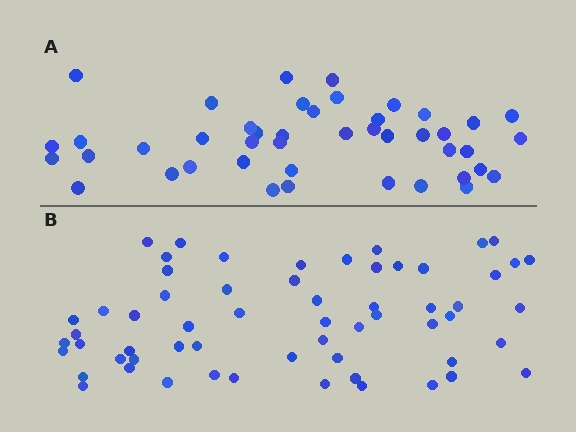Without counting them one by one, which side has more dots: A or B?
Region B (the bottom region) has more dots.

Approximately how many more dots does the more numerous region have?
Region B has approximately 15 more dots than region A.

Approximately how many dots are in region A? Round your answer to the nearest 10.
About 40 dots. (The exact count is 44, which rounds to 40.)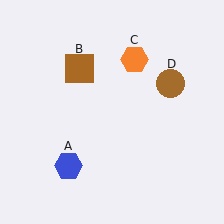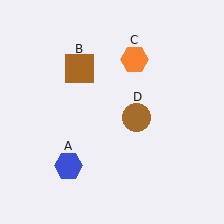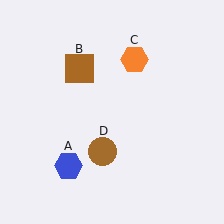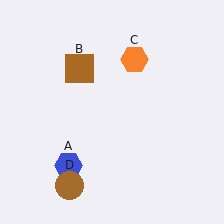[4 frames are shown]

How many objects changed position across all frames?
1 object changed position: brown circle (object D).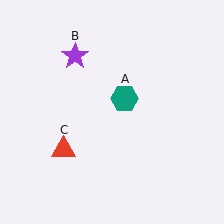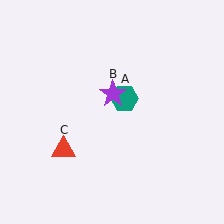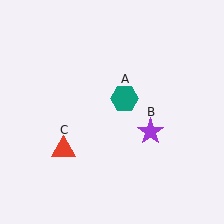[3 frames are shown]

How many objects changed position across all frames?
1 object changed position: purple star (object B).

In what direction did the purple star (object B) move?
The purple star (object B) moved down and to the right.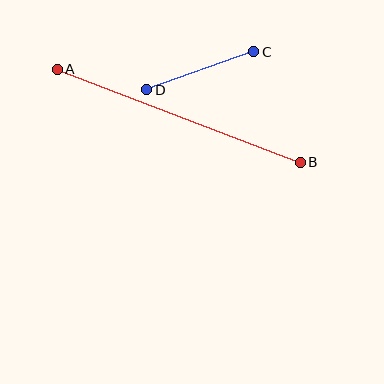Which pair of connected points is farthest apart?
Points A and B are farthest apart.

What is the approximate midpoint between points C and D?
The midpoint is at approximately (200, 71) pixels.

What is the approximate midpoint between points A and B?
The midpoint is at approximately (179, 116) pixels.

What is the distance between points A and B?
The distance is approximately 260 pixels.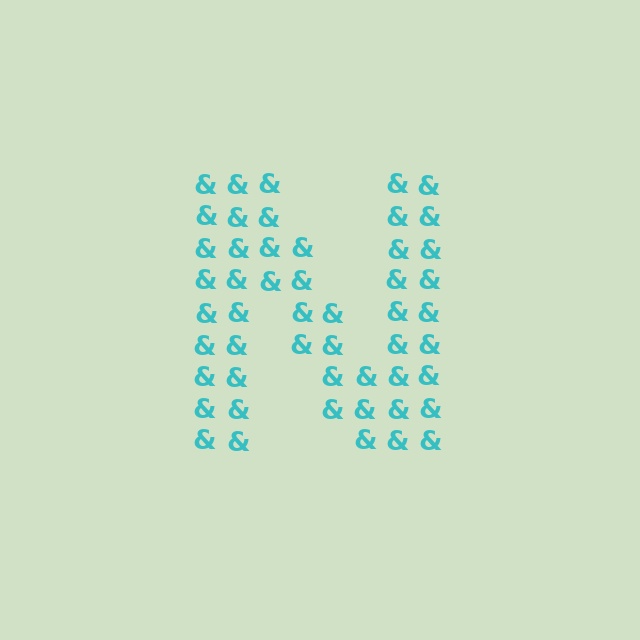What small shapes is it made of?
It is made of small ampersands.